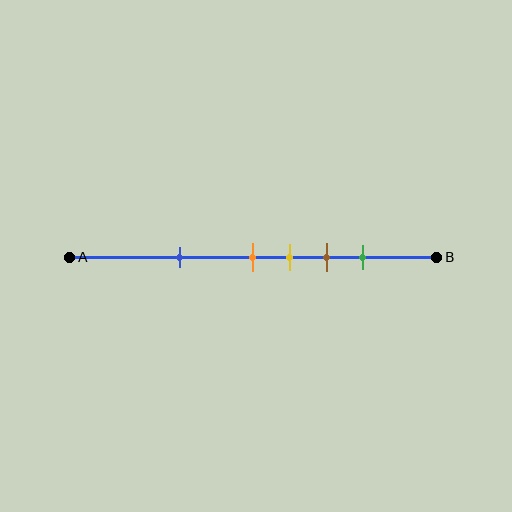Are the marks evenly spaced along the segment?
No, the marks are not evenly spaced.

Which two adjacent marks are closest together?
The orange and yellow marks are the closest adjacent pair.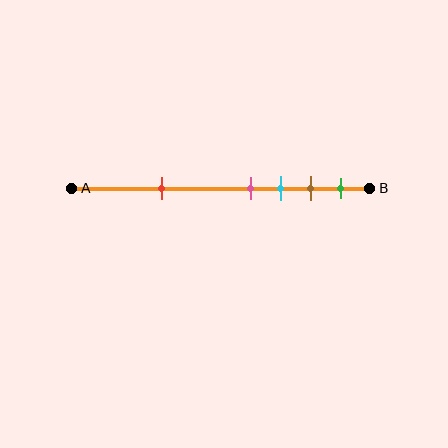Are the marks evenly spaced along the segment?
No, the marks are not evenly spaced.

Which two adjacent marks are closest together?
The pink and cyan marks are the closest adjacent pair.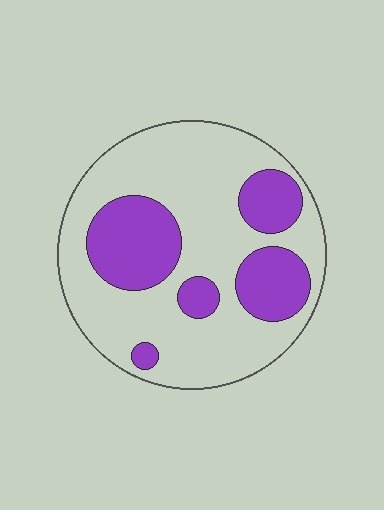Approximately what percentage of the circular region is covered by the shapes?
Approximately 30%.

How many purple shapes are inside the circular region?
5.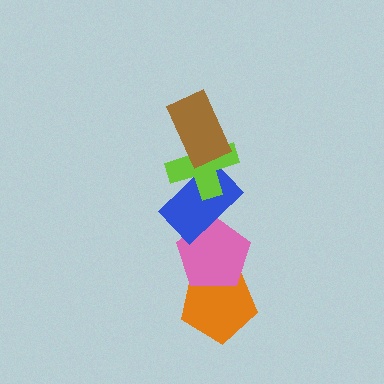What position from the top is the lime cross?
The lime cross is 2nd from the top.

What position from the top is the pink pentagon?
The pink pentagon is 4th from the top.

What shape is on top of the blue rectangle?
The lime cross is on top of the blue rectangle.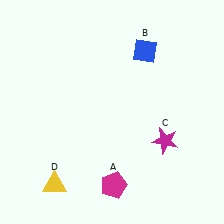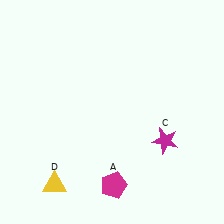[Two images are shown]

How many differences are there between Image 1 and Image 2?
There is 1 difference between the two images.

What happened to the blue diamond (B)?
The blue diamond (B) was removed in Image 2. It was in the top-right area of Image 1.